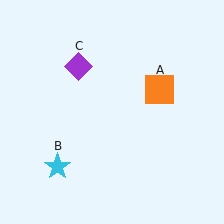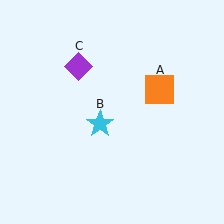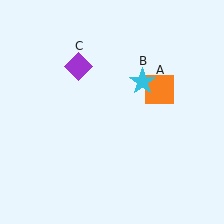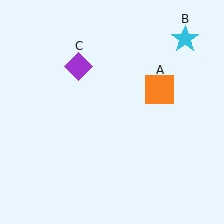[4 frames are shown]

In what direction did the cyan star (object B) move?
The cyan star (object B) moved up and to the right.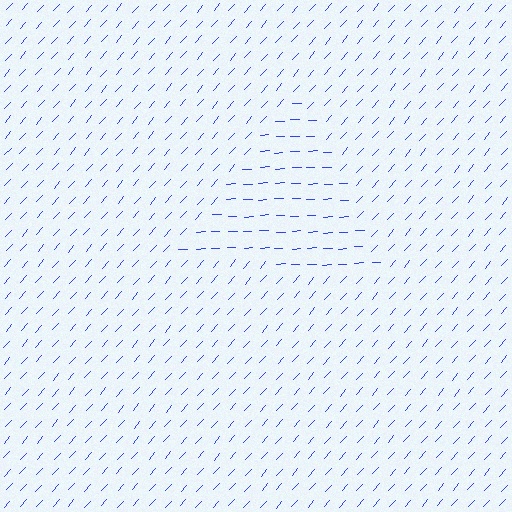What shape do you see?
I see a triangle.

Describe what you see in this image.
The image is filled with small blue line segments. A triangle region in the image has lines oriented differently from the surrounding lines, creating a visible texture boundary.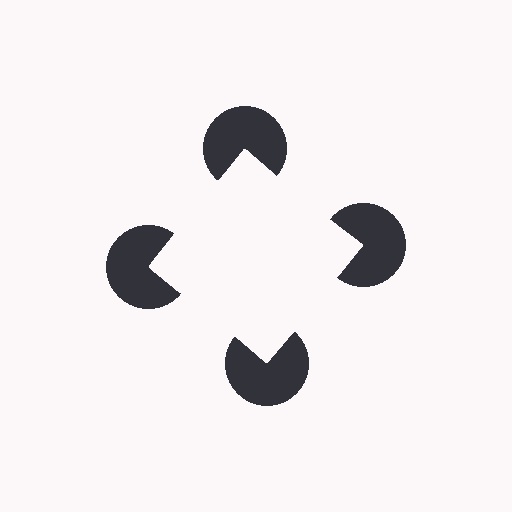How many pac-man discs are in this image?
There are 4 — one at each vertex of the illusory square.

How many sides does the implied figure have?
4 sides.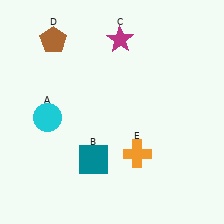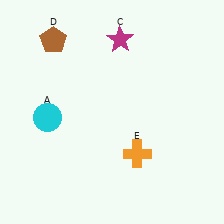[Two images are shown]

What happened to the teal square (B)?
The teal square (B) was removed in Image 2. It was in the bottom-left area of Image 1.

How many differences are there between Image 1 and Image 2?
There is 1 difference between the two images.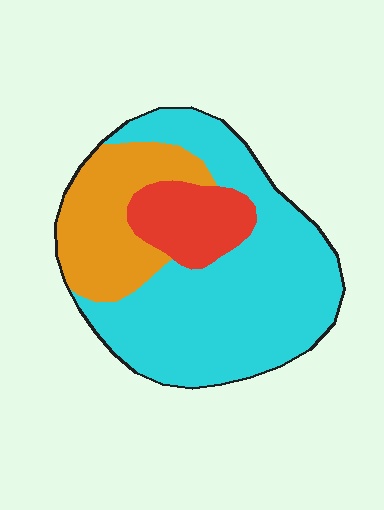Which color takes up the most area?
Cyan, at roughly 60%.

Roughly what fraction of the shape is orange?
Orange covers about 25% of the shape.